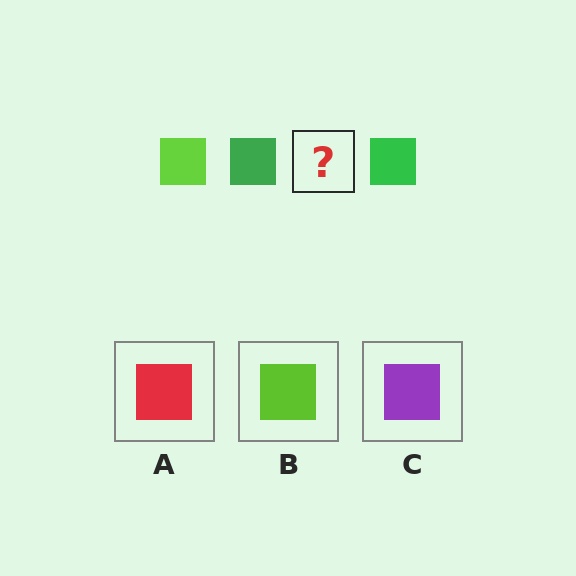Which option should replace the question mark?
Option B.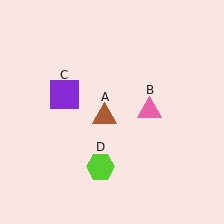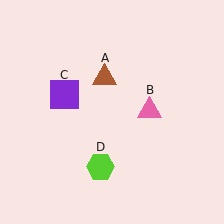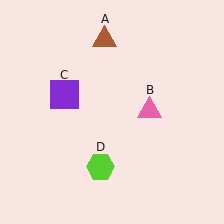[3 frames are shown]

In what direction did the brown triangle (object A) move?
The brown triangle (object A) moved up.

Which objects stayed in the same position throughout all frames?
Pink triangle (object B) and purple square (object C) and lime hexagon (object D) remained stationary.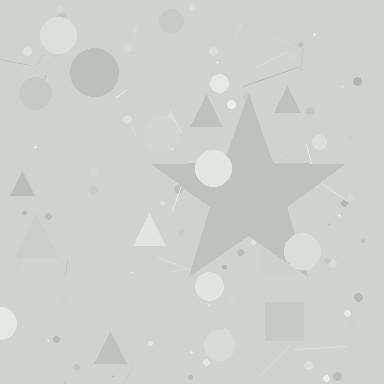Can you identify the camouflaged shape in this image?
The camouflaged shape is a star.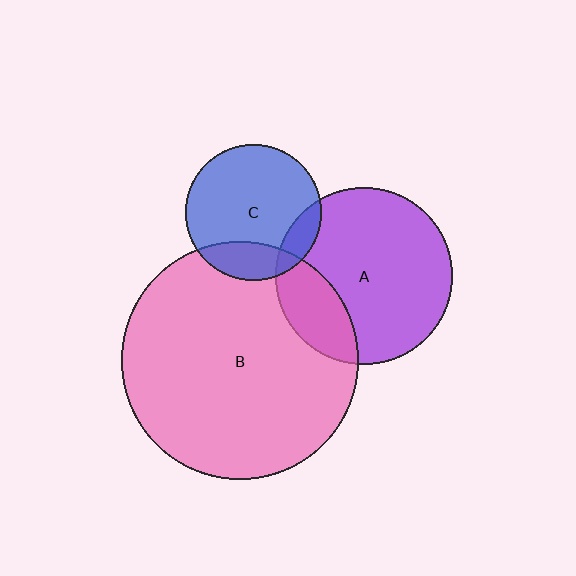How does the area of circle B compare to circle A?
Approximately 1.8 times.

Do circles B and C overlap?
Yes.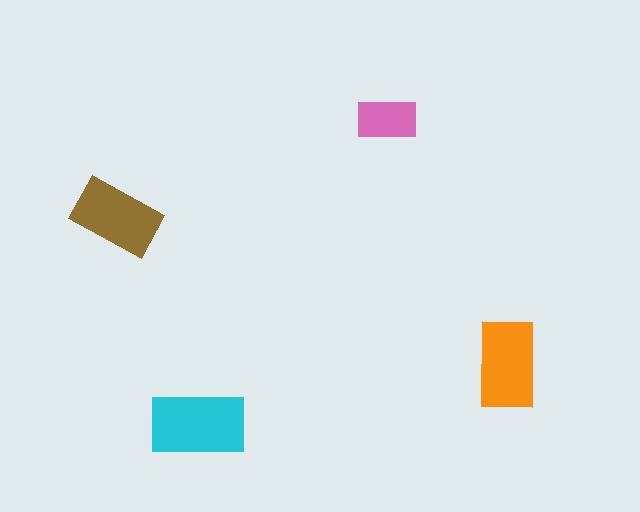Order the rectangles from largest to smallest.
the cyan one, the orange one, the brown one, the pink one.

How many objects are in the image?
There are 4 objects in the image.